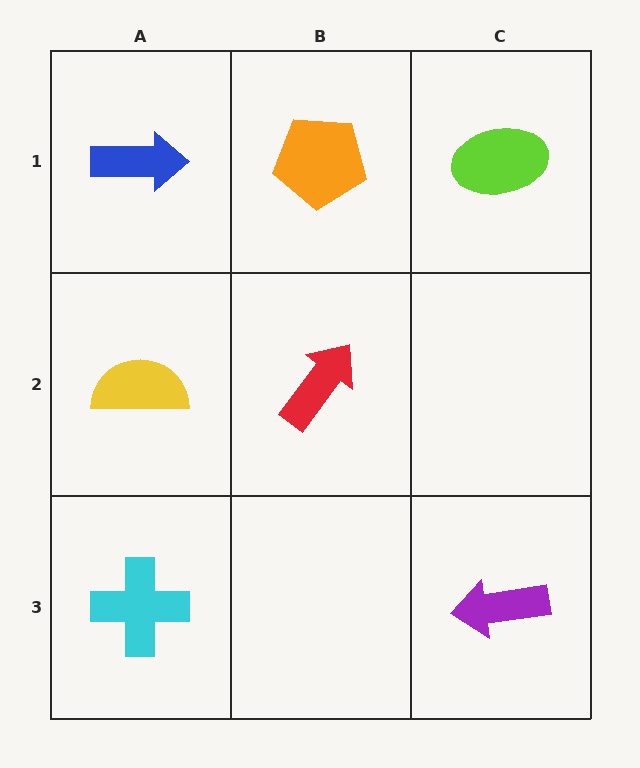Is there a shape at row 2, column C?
No, that cell is empty.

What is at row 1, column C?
A lime ellipse.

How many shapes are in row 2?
2 shapes.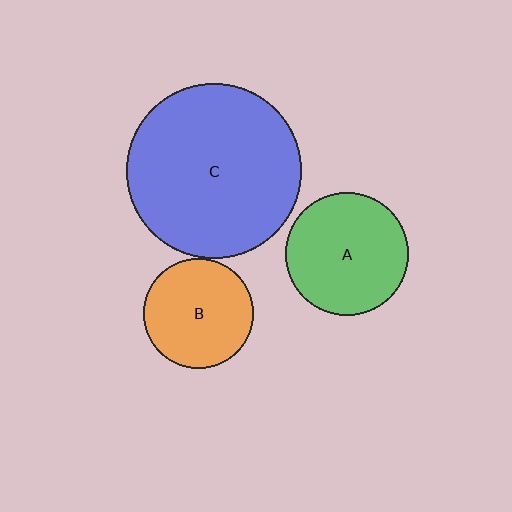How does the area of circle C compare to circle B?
Approximately 2.6 times.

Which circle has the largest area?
Circle C (blue).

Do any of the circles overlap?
No, none of the circles overlap.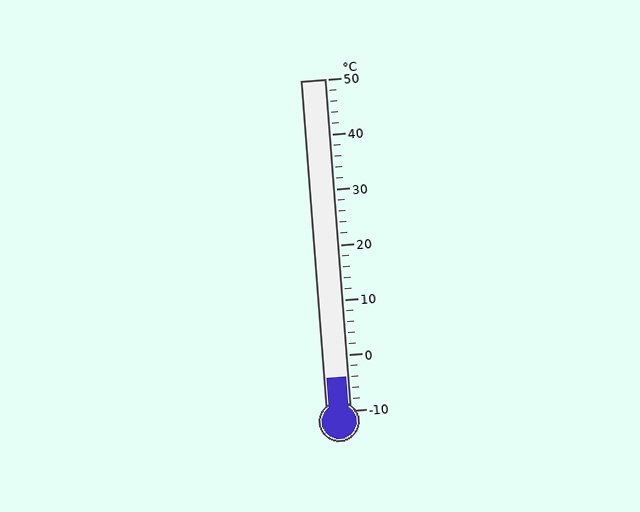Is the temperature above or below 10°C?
The temperature is below 10°C.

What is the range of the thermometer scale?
The thermometer scale ranges from -10°C to 50°C.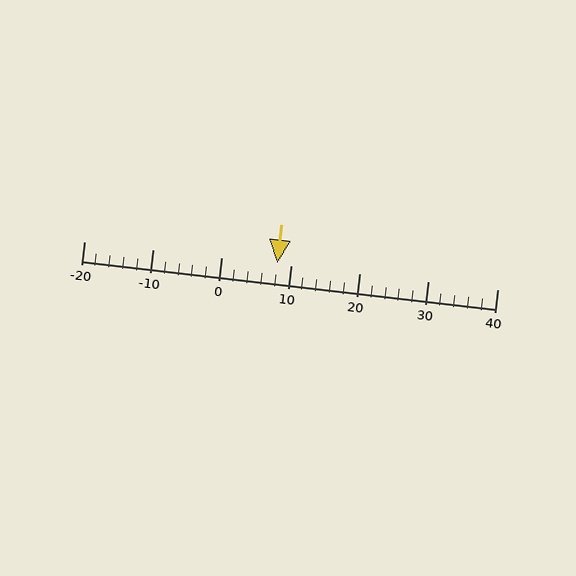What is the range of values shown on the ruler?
The ruler shows values from -20 to 40.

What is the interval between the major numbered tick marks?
The major tick marks are spaced 10 units apart.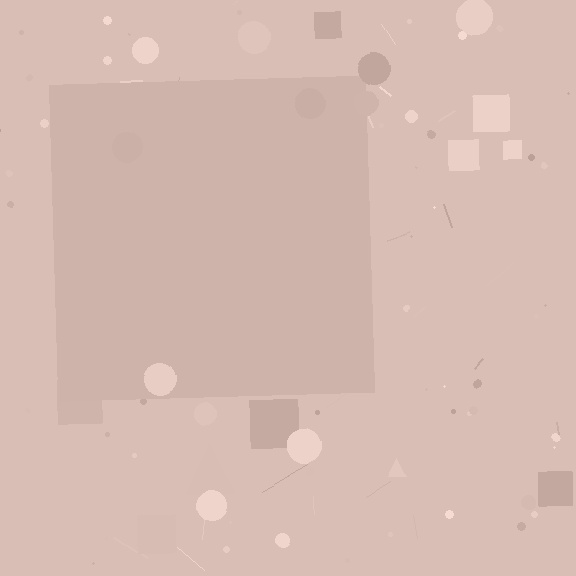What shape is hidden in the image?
A square is hidden in the image.